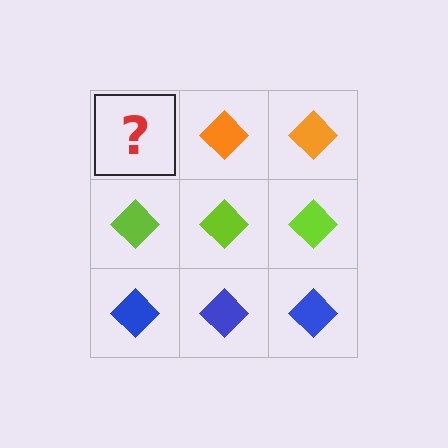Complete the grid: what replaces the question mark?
The question mark should be replaced with an orange diamond.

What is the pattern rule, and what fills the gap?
The rule is that each row has a consistent color. The gap should be filled with an orange diamond.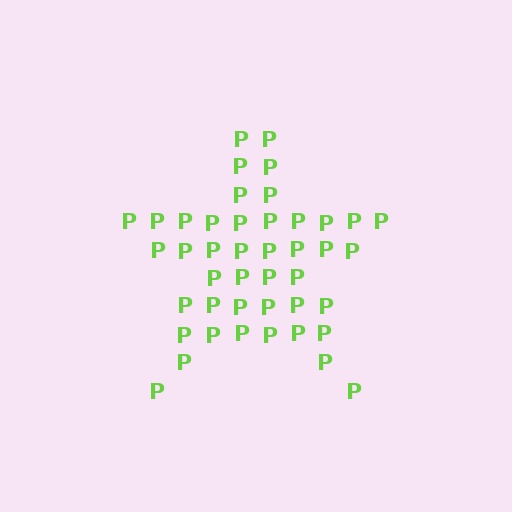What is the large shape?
The large shape is a star.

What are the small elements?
The small elements are letter P's.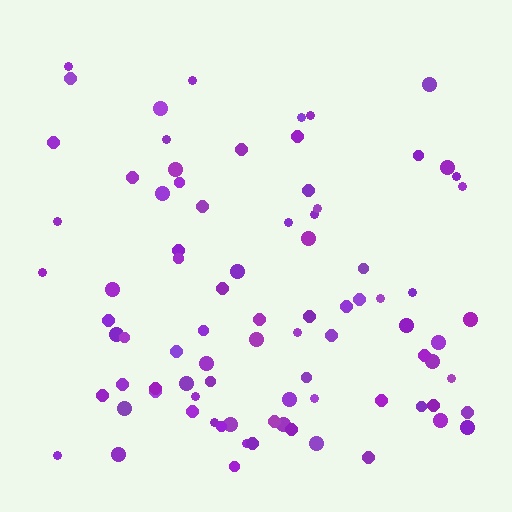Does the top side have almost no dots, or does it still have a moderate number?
Still a moderate number, just noticeably fewer than the bottom.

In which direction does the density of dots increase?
From top to bottom, with the bottom side densest.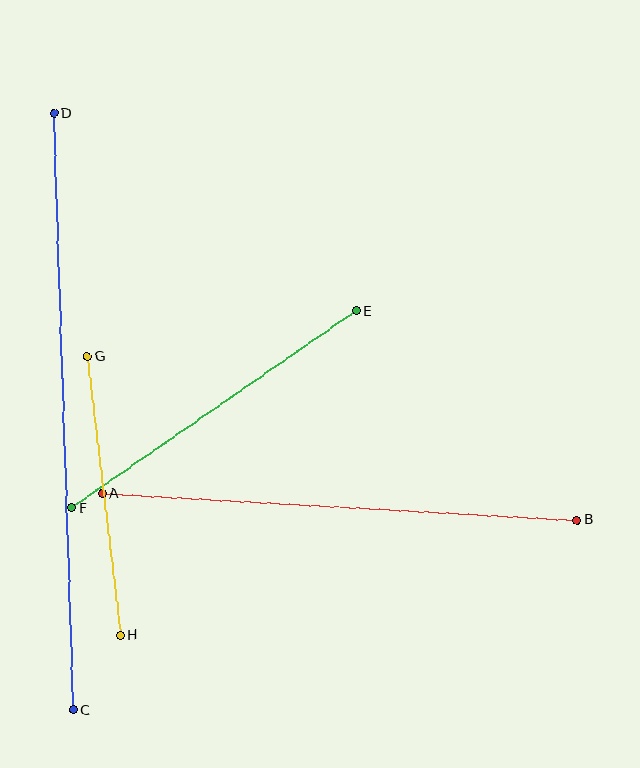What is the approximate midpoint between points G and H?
The midpoint is at approximately (104, 496) pixels.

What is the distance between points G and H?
The distance is approximately 281 pixels.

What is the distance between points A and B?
The distance is approximately 476 pixels.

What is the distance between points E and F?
The distance is approximately 346 pixels.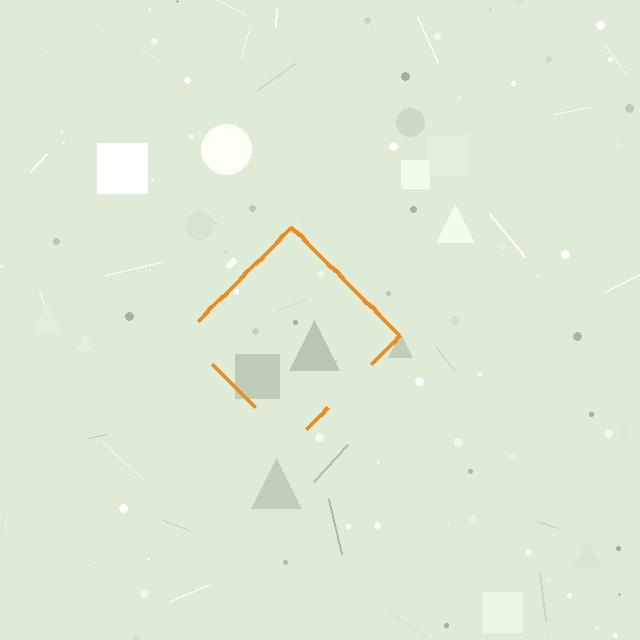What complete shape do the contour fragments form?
The contour fragments form a diamond.